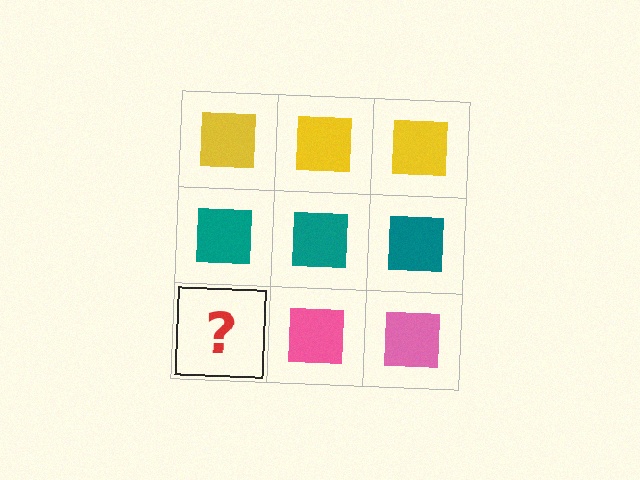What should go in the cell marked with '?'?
The missing cell should contain a pink square.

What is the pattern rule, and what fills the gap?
The rule is that each row has a consistent color. The gap should be filled with a pink square.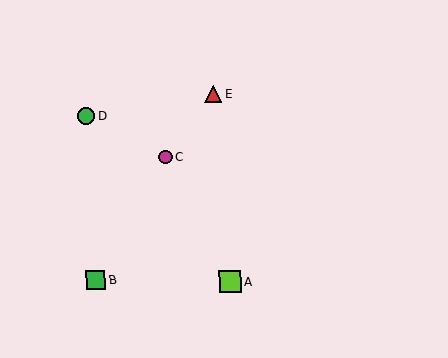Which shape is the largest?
The lime square (labeled A) is the largest.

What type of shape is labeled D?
Shape D is a green circle.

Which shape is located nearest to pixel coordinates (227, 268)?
The lime square (labeled A) at (230, 282) is nearest to that location.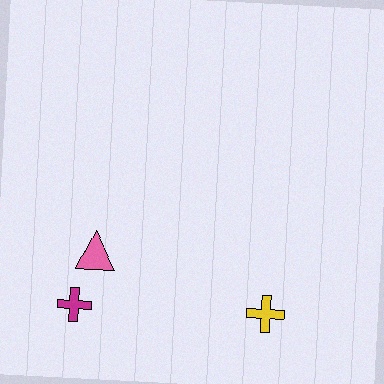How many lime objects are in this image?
There are no lime objects.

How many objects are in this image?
There are 3 objects.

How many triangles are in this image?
There is 1 triangle.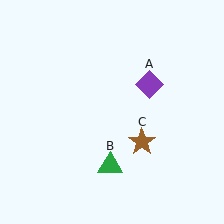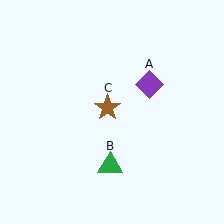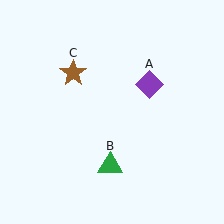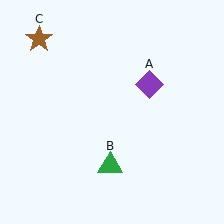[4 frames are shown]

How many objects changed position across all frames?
1 object changed position: brown star (object C).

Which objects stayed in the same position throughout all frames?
Purple diamond (object A) and green triangle (object B) remained stationary.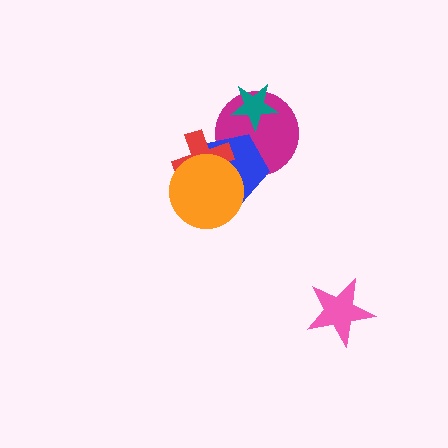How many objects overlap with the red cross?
3 objects overlap with the red cross.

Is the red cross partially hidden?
Yes, it is partially covered by another shape.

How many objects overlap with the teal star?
1 object overlaps with the teal star.